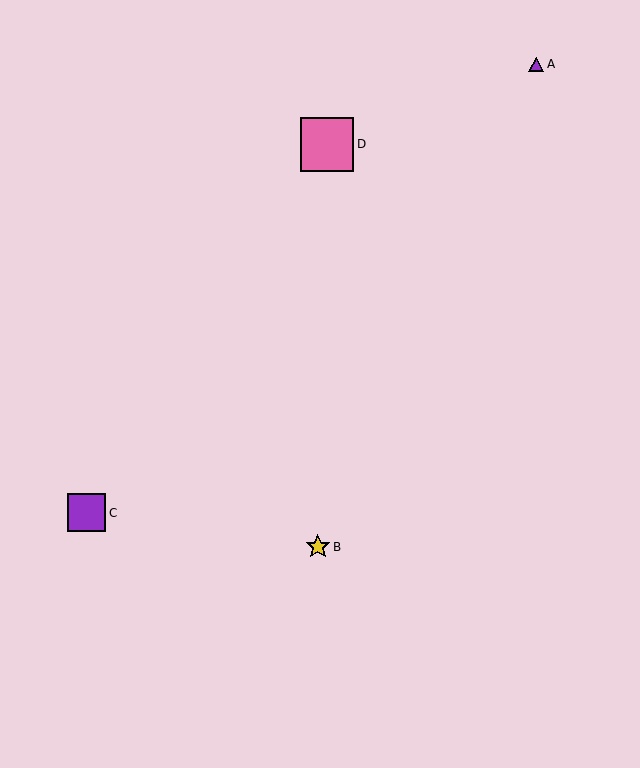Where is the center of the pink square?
The center of the pink square is at (327, 144).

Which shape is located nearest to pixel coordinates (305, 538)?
The yellow star (labeled B) at (318, 547) is nearest to that location.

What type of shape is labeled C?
Shape C is a purple square.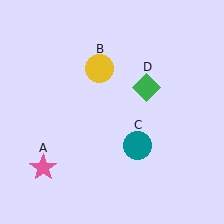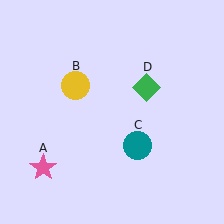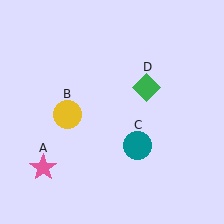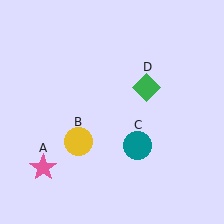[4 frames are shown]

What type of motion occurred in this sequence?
The yellow circle (object B) rotated counterclockwise around the center of the scene.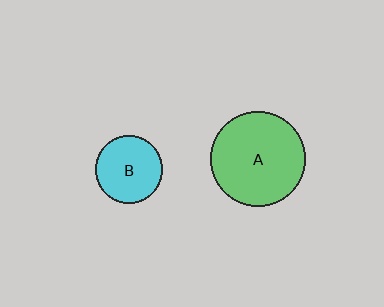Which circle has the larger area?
Circle A (green).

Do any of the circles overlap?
No, none of the circles overlap.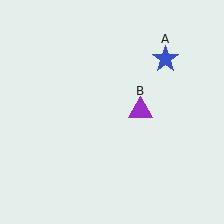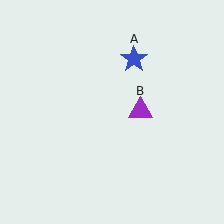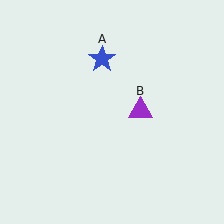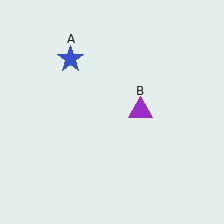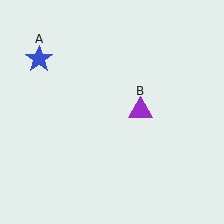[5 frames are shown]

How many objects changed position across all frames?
1 object changed position: blue star (object A).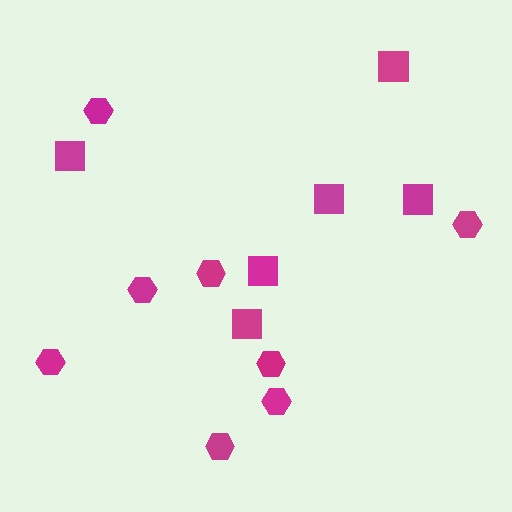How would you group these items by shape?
There are 2 groups: one group of squares (6) and one group of hexagons (8).